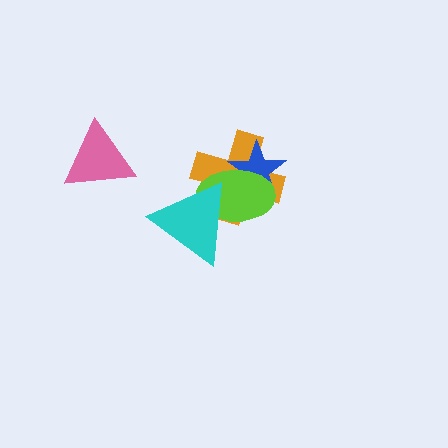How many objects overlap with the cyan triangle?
2 objects overlap with the cyan triangle.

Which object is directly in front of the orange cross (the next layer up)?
The blue star is directly in front of the orange cross.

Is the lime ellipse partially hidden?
Yes, it is partially covered by another shape.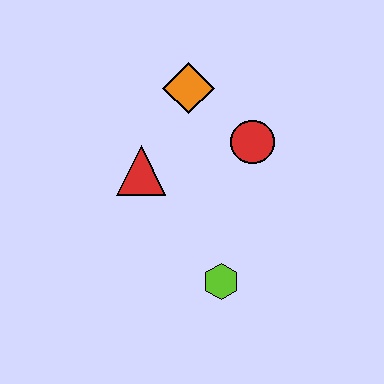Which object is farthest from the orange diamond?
The lime hexagon is farthest from the orange diamond.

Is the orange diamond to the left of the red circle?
Yes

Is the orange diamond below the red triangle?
No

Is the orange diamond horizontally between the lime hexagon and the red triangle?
Yes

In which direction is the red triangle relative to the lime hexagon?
The red triangle is above the lime hexagon.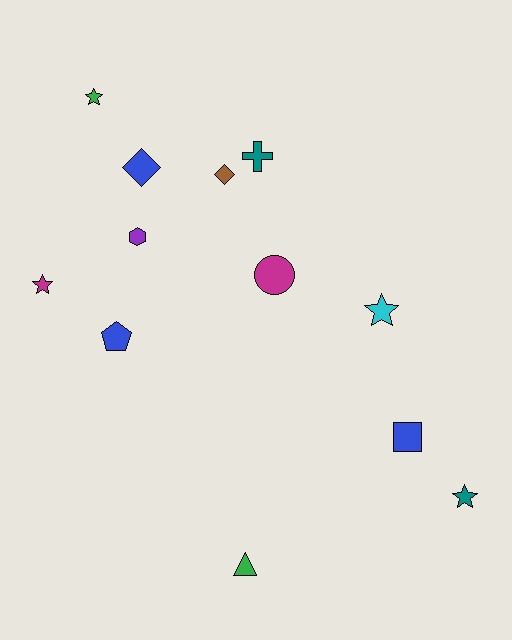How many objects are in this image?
There are 12 objects.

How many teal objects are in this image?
There are 2 teal objects.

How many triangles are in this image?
There is 1 triangle.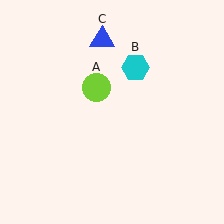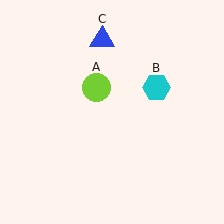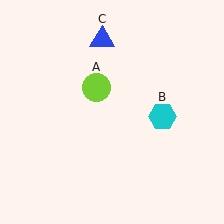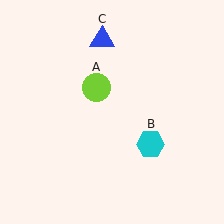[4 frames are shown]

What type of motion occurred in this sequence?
The cyan hexagon (object B) rotated clockwise around the center of the scene.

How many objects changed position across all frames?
1 object changed position: cyan hexagon (object B).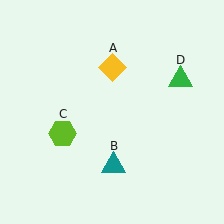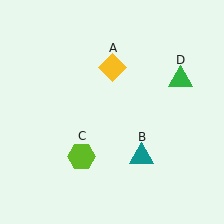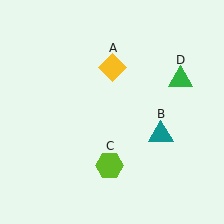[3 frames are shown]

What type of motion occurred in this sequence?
The teal triangle (object B), lime hexagon (object C) rotated counterclockwise around the center of the scene.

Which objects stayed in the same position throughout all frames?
Yellow diamond (object A) and green triangle (object D) remained stationary.